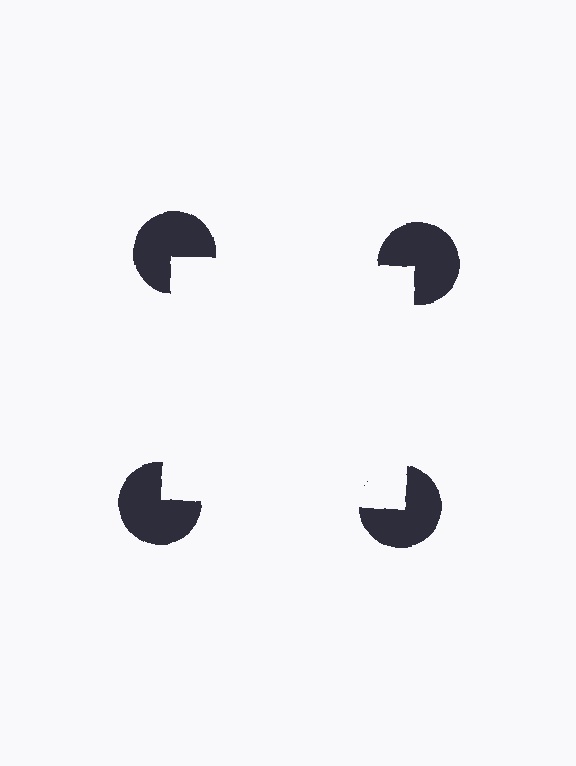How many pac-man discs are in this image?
There are 4 — one at each vertex of the illusory square.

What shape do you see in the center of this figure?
An illusory square — its edges are inferred from the aligned wedge cuts in the pac-man discs, not physically drawn.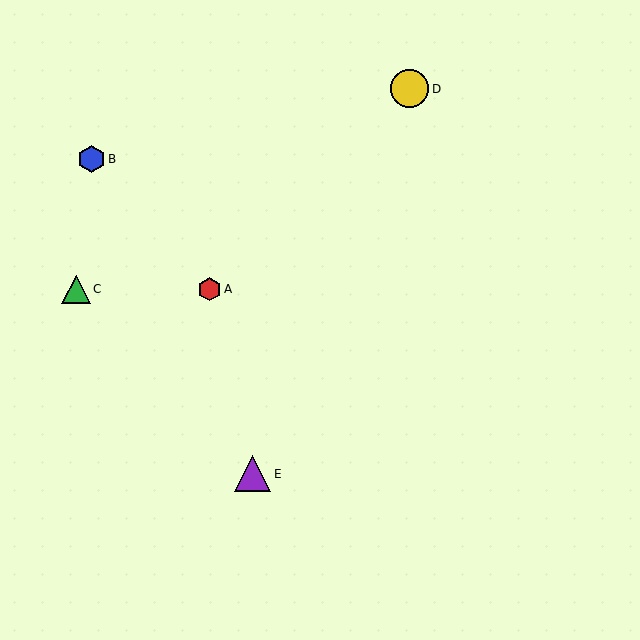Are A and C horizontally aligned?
Yes, both are at y≈289.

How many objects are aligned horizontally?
2 objects (A, C) are aligned horizontally.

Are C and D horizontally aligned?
No, C is at y≈289 and D is at y≈89.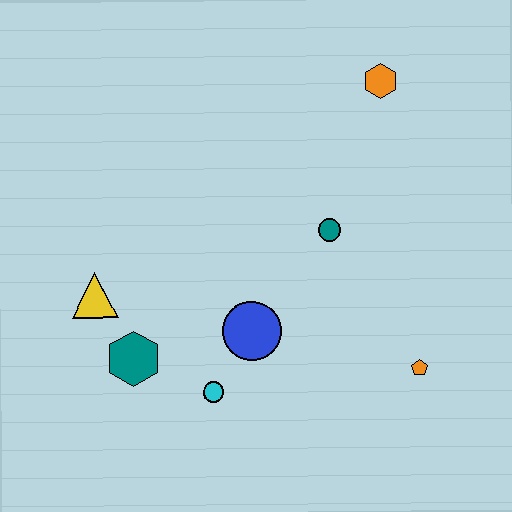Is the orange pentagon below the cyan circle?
No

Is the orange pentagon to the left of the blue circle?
No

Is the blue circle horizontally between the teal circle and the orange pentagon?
No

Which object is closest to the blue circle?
The cyan circle is closest to the blue circle.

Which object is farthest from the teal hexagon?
The orange hexagon is farthest from the teal hexagon.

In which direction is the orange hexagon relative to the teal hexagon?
The orange hexagon is above the teal hexagon.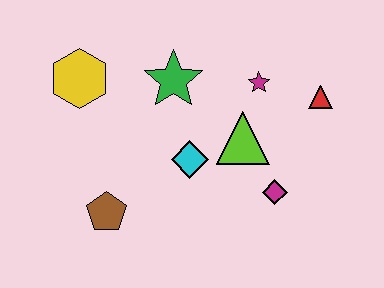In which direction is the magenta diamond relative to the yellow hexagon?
The magenta diamond is to the right of the yellow hexagon.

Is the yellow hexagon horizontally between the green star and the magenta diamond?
No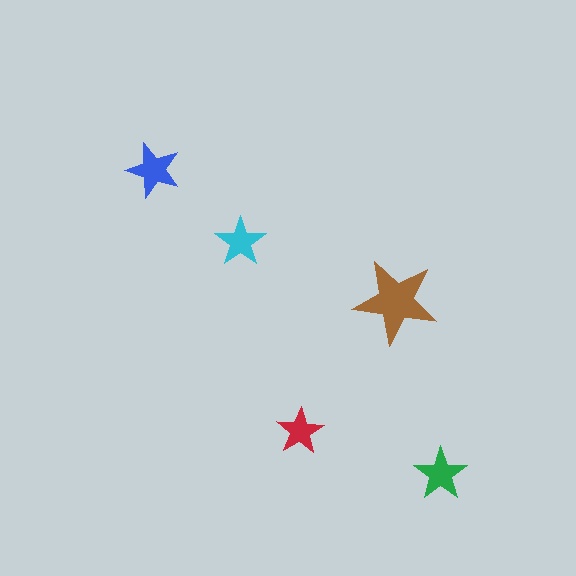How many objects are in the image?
There are 5 objects in the image.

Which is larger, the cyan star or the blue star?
The blue one.